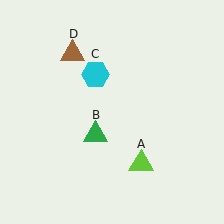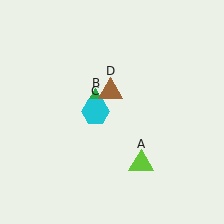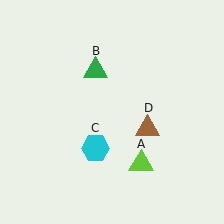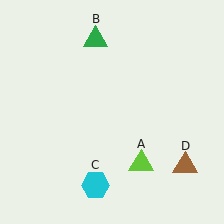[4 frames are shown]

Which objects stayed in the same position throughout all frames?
Lime triangle (object A) remained stationary.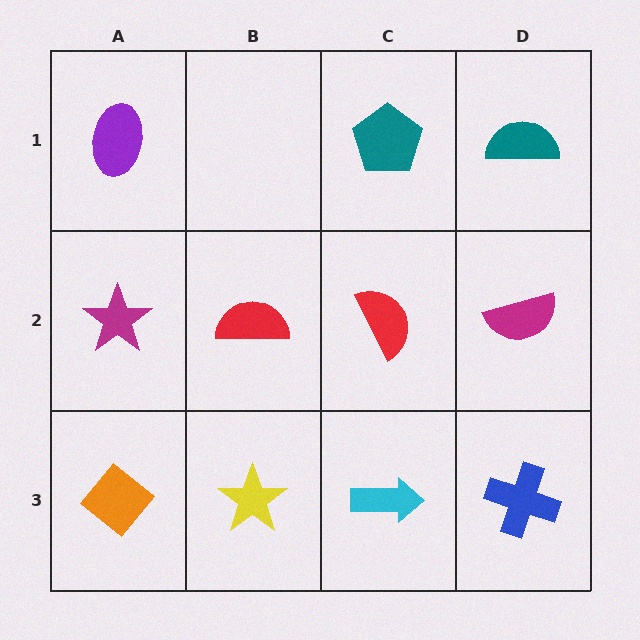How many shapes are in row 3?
4 shapes.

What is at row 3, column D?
A blue cross.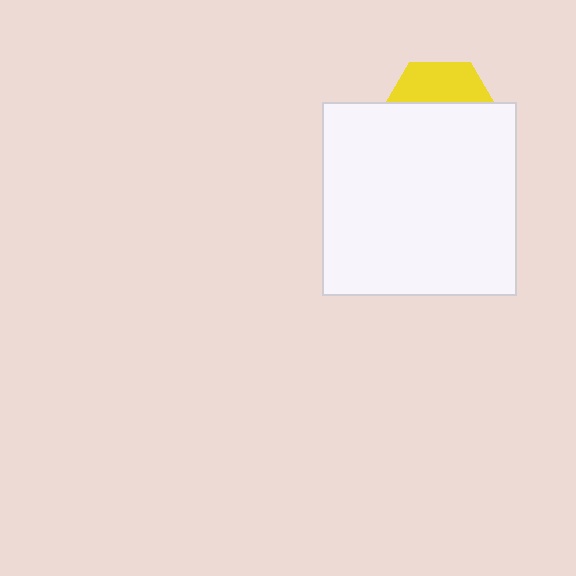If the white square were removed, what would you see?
You would see the complete yellow hexagon.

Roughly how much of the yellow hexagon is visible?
A small part of it is visible (roughly 34%).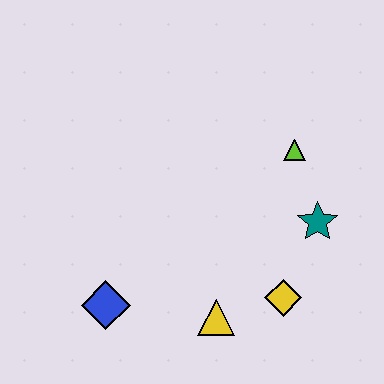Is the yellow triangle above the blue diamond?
No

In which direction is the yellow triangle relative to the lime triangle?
The yellow triangle is below the lime triangle.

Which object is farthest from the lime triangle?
The blue diamond is farthest from the lime triangle.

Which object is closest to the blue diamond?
The yellow triangle is closest to the blue diamond.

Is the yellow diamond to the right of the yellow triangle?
Yes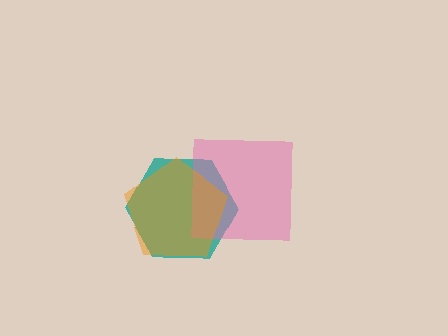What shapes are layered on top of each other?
The layered shapes are: a teal hexagon, a pink square, an orange pentagon.